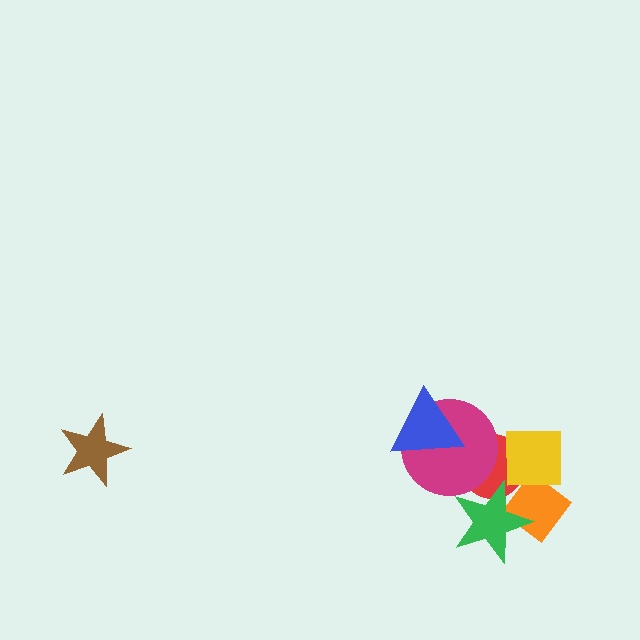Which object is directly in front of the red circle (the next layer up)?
The orange diamond is directly in front of the red circle.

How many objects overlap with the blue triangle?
1 object overlaps with the blue triangle.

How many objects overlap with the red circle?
4 objects overlap with the red circle.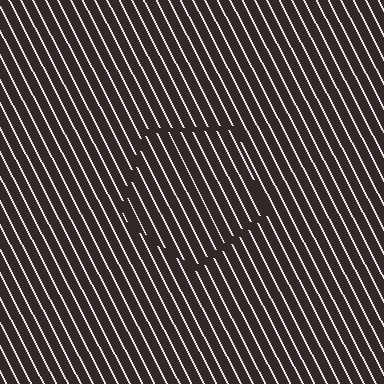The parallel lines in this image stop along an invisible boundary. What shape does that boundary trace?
An illusory pentagon. The interior of the shape contains the same grating, shifted by half a period — the contour is defined by the phase discontinuity where line-ends from the inner and outer gratings abut.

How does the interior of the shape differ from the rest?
The interior of the shape contains the same grating, shifted by half a period — the contour is defined by the phase discontinuity where line-ends from the inner and outer gratings abut.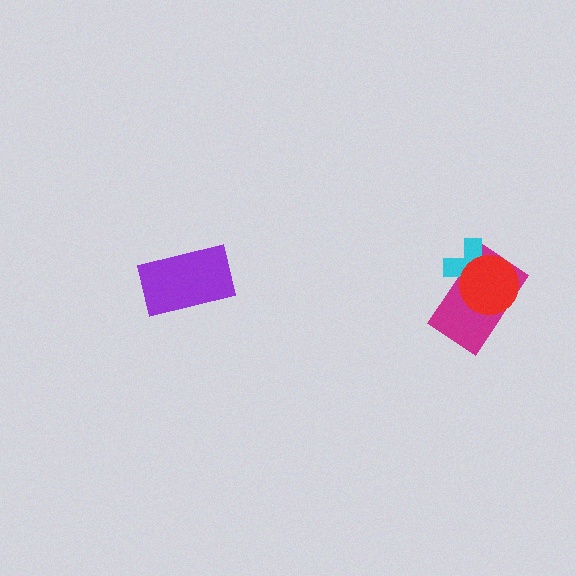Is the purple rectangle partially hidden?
No, no other shape covers it.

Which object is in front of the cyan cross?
The red circle is in front of the cyan cross.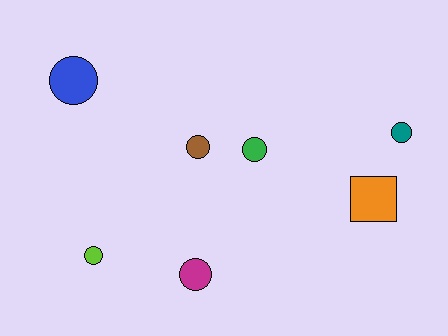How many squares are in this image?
There is 1 square.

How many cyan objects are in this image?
There are no cyan objects.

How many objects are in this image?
There are 7 objects.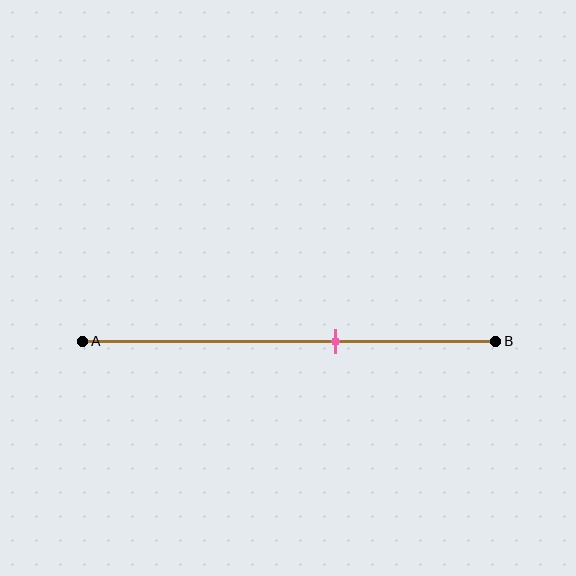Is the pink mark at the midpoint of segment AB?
No, the mark is at about 60% from A, not at the 50% midpoint.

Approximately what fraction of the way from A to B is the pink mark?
The pink mark is approximately 60% of the way from A to B.